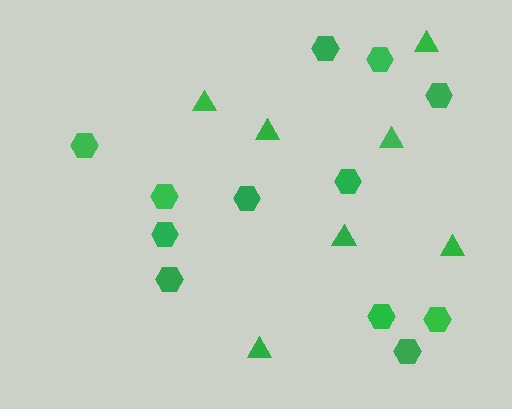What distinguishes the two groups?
There are 2 groups: one group of triangles (7) and one group of hexagons (12).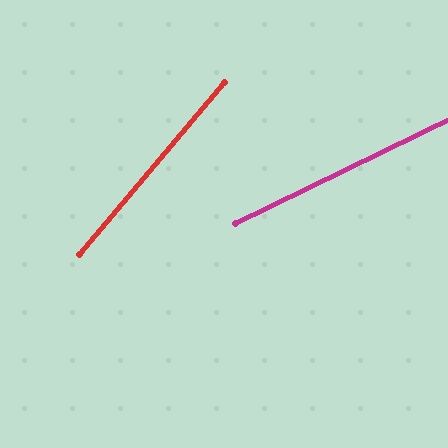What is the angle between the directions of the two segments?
Approximately 24 degrees.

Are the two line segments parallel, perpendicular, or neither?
Neither parallel nor perpendicular — they differ by about 24°.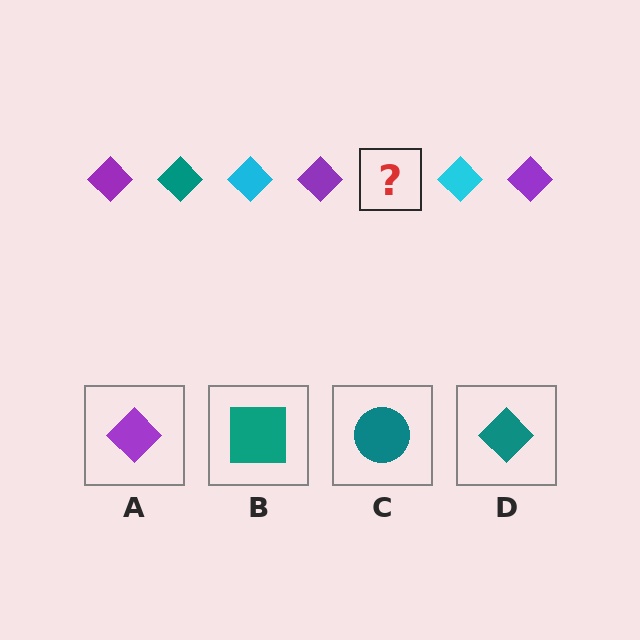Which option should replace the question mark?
Option D.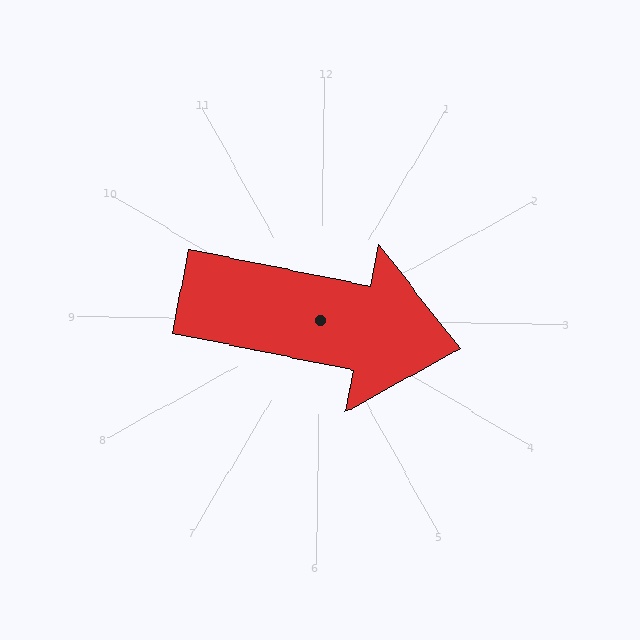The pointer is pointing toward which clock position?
Roughly 3 o'clock.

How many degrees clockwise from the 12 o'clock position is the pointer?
Approximately 101 degrees.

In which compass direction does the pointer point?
East.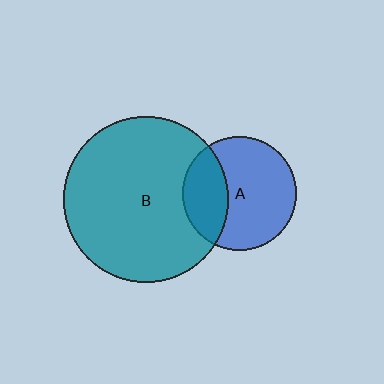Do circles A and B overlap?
Yes.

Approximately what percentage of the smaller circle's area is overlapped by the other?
Approximately 30%.